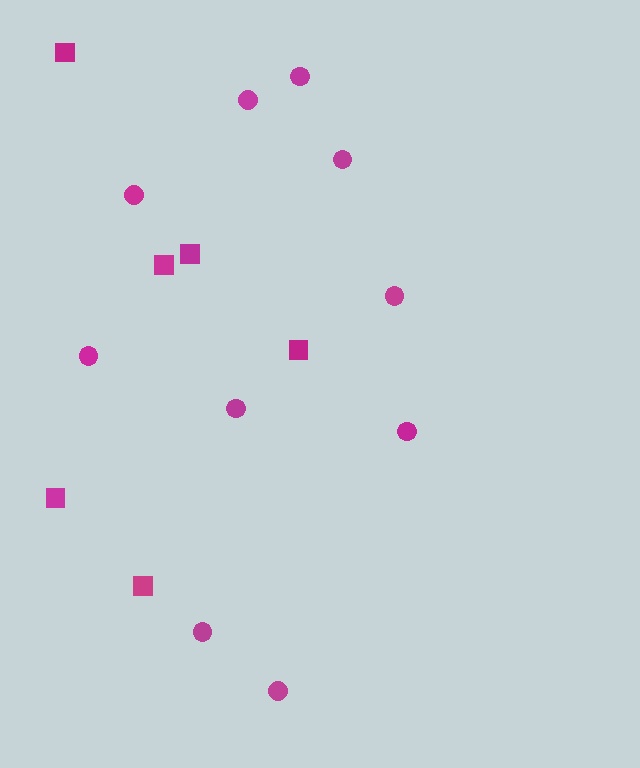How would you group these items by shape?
There are 2 groups: one group of circles (10) and one group of squares (6).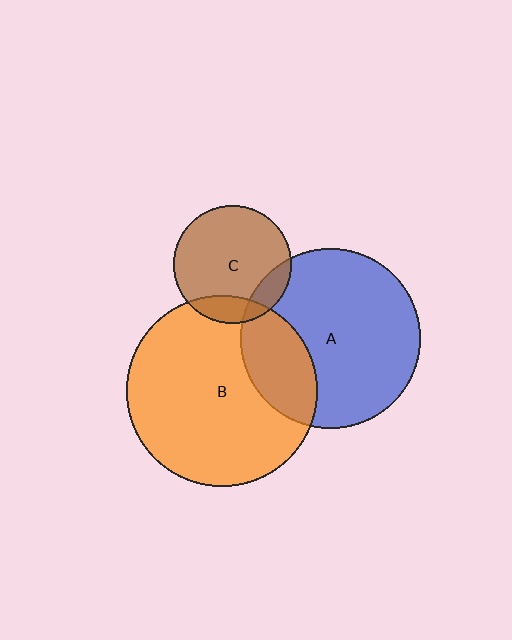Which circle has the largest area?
Circle B (orange).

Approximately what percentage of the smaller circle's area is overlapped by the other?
Approximately 25%.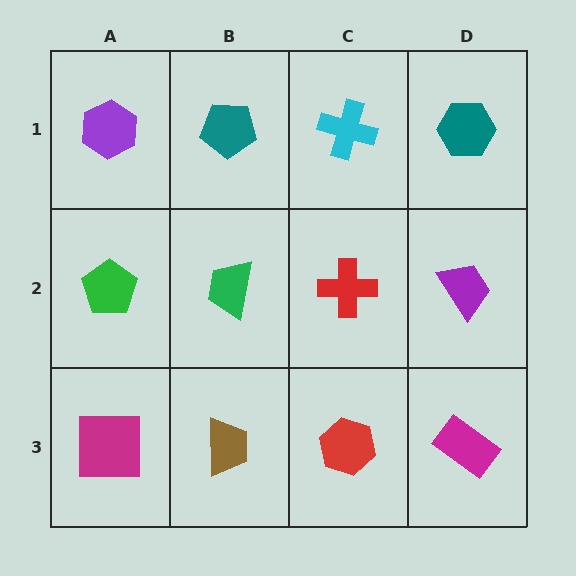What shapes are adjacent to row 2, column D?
A teal hexagon (row 1, column D), a magenta rectangle (row 3, column D), a red cross (row 2, column C).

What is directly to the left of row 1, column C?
A teal pentagon.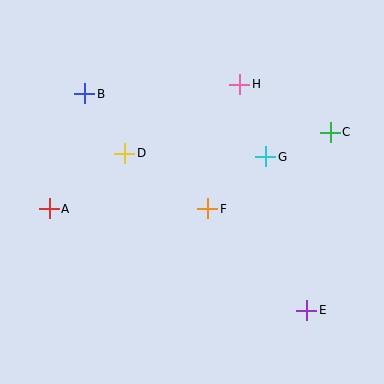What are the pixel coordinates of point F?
Point F is at (208, 209).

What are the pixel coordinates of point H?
Point H is at (240, 84).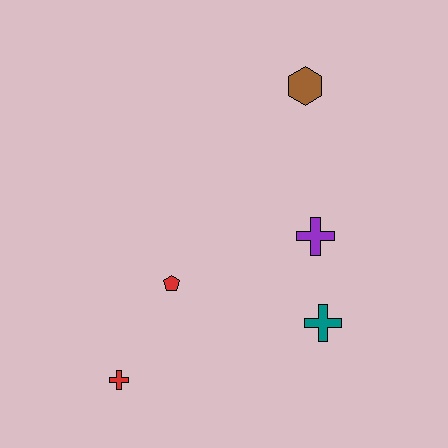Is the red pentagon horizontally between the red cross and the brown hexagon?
Yes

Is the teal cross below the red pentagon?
Yes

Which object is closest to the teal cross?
The purple cross is closest to the teal cross.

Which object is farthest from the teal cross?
The brown hexagon is farthest from the teal cross.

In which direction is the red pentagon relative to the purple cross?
The red pentagon is to the left of the purple cross.